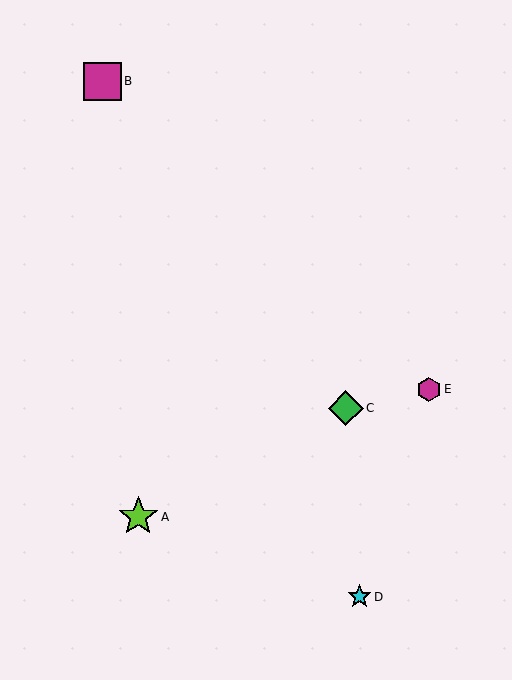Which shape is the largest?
The lime star (labeled A) is the largest.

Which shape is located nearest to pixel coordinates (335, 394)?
The green diamond (labeled C) at (346, 408) is nearest to that location.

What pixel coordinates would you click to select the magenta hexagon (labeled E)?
Click at (429, 389) to select the magenta hexagon E.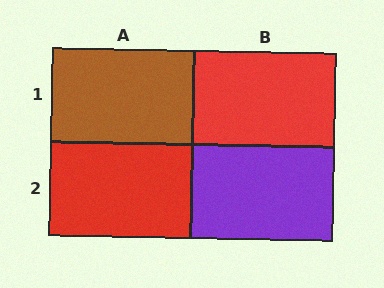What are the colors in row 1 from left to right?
Brown, red.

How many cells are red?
2 cells are red.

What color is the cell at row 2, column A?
Red.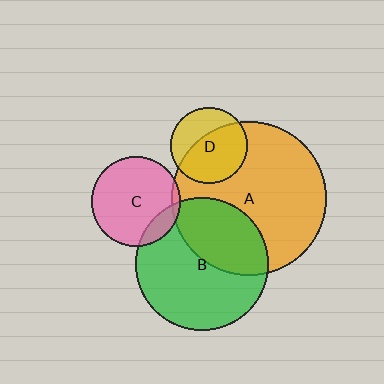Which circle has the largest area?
Circle A (orange).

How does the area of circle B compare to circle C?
Approximately 2.2 times.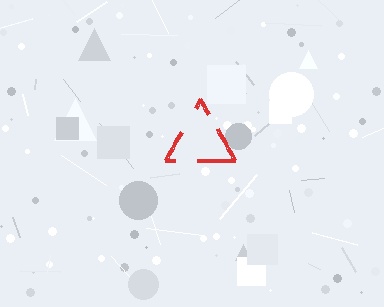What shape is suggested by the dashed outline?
The dashed outline suggests a triangle.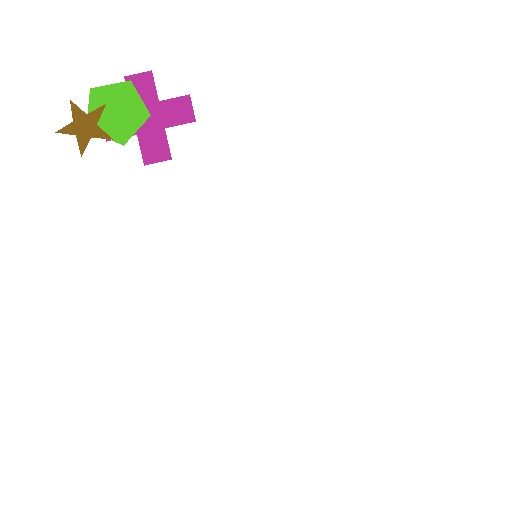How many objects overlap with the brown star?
2 objects overlap with the brown star.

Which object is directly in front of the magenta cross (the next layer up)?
The lime pentagon is directly in front of the magenta cross.